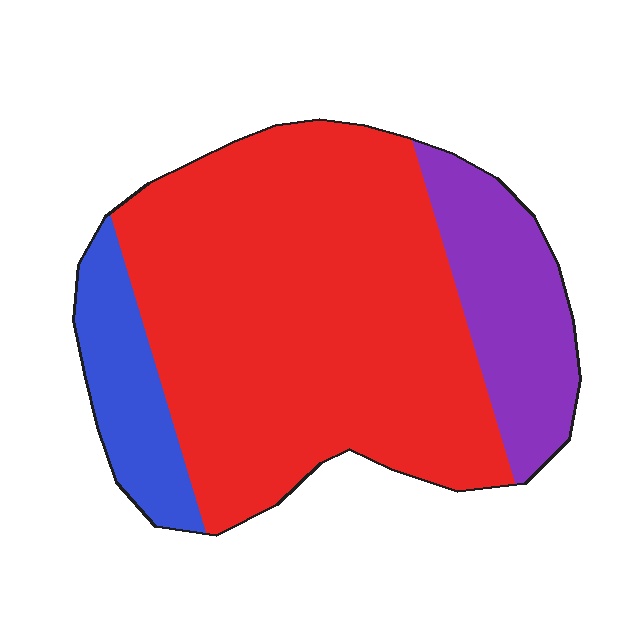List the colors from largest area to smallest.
From largest to smallest: red, purple, blue.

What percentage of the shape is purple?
Purple covers roughly 20% of the shape.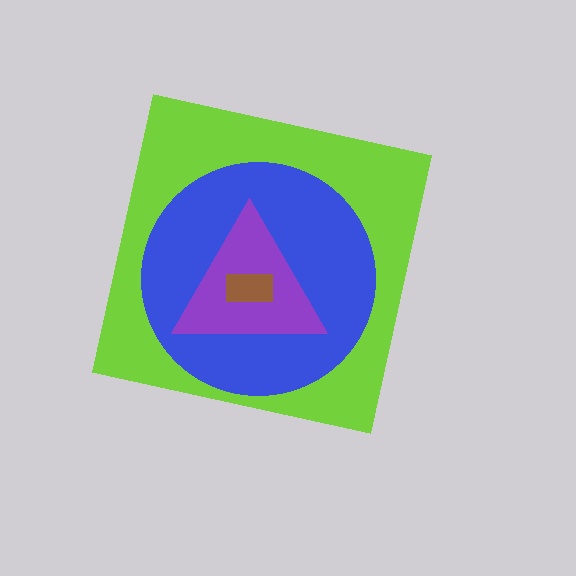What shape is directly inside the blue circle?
The purple triangle.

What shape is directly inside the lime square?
The blue circle.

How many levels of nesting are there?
4.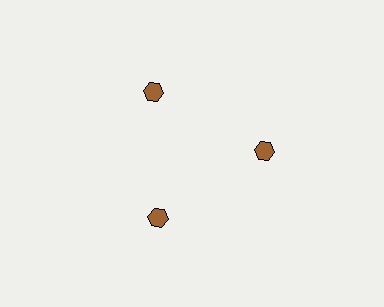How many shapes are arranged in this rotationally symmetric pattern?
There are 3 shapes, arranged in 3 groups of 1.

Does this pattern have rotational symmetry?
Yes, this pattern has 3-fold rotational symmetry. It looks the same after rotating 120 degrees around the center.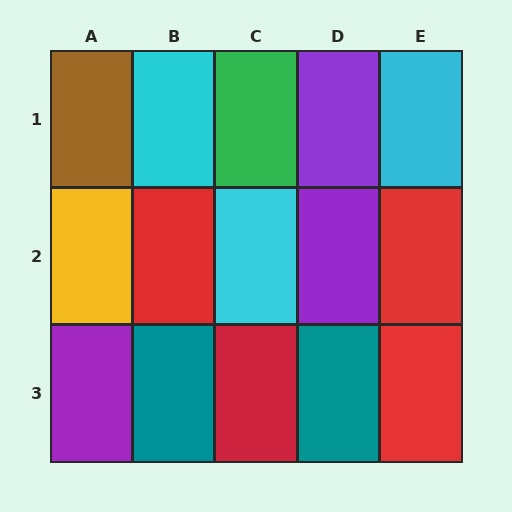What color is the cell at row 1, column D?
Purple.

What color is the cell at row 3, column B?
Teal.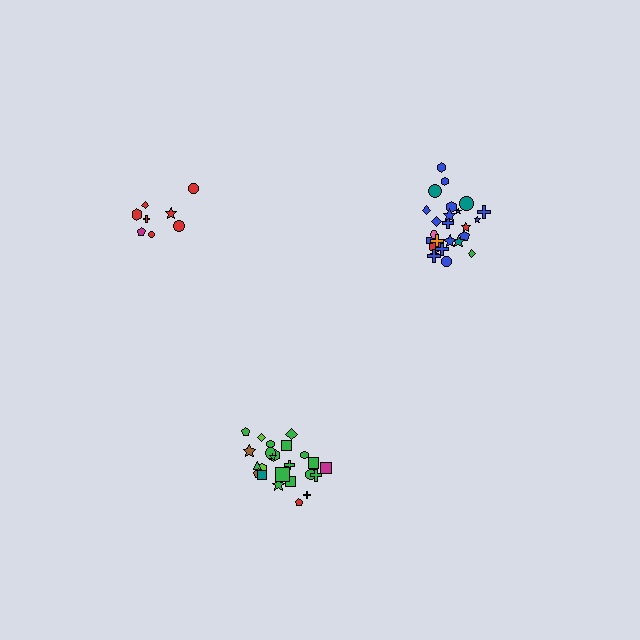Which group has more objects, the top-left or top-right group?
The top-right group.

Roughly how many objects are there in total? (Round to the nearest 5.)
Roughly 60 objects in total.